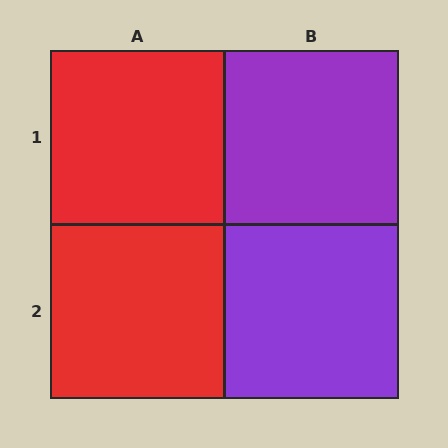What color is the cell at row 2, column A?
Red.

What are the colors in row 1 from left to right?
Red, purple.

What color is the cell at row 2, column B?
Purple.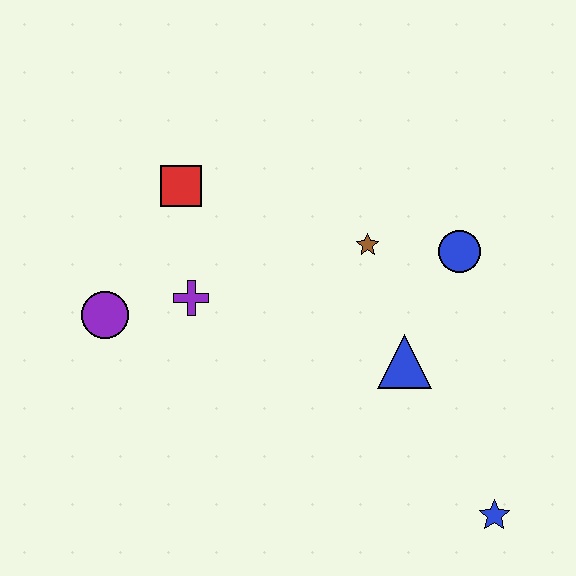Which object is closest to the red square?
The purple cross is closest to the red square.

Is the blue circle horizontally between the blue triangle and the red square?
No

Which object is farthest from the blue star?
The red square is farthest from the blue star.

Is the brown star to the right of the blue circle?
No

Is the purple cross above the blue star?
Yes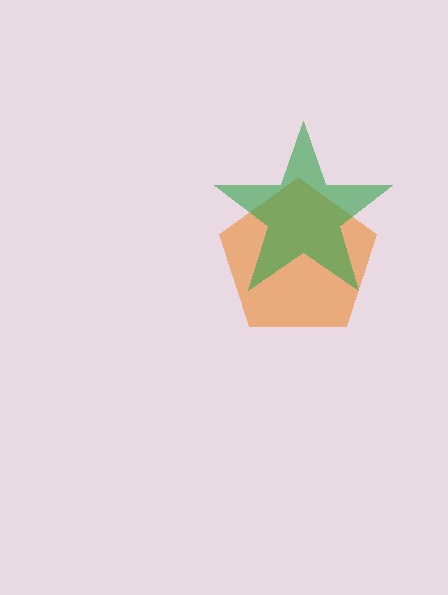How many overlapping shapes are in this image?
There are 2 overlapping shapes in the image.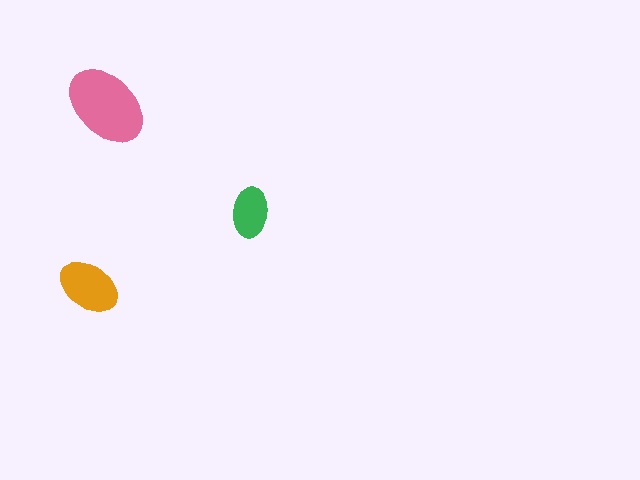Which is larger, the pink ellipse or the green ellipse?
The pink one.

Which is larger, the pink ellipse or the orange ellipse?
The pink one.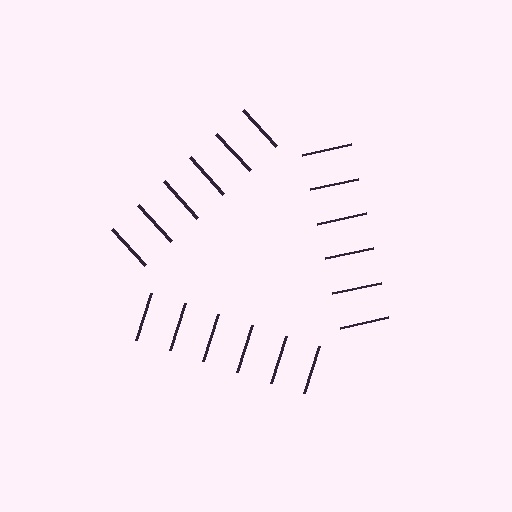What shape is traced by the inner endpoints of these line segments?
An illusory triangle — the line segments terminate on its edges but no continuous stroke is drawn.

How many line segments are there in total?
18 — 6 along each of the 3 edges.